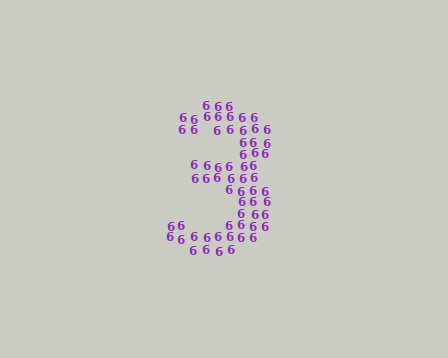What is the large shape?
The large shape is the digit 3.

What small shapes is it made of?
It is made of small digit 6's.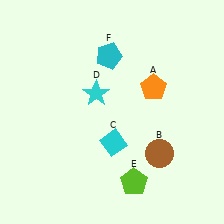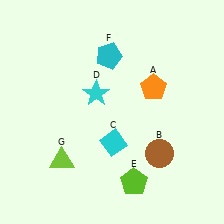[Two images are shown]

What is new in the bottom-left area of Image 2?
A lime triangle (G) was added in the bottom-left area of Image 2.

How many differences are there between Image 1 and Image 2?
There is 1 difference between the two images.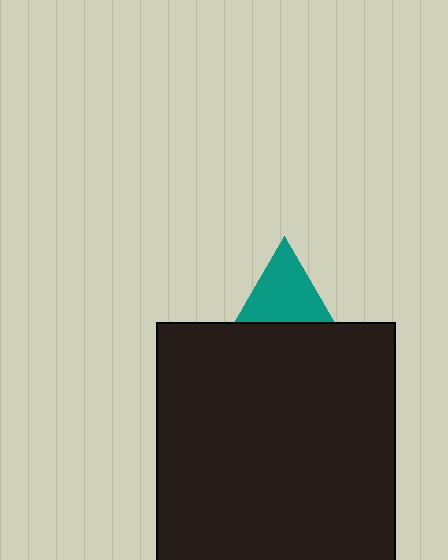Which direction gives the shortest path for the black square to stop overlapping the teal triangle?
Moving down gives the shortest separation.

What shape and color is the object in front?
The object in front is a black square.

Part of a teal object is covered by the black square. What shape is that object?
It is a triangle.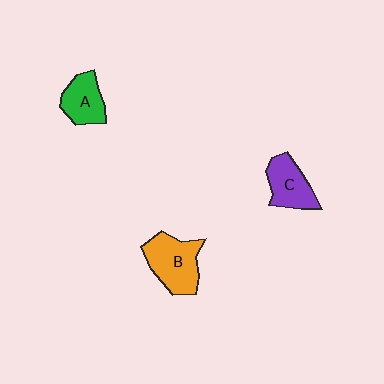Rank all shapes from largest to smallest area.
From largest to smallest: B (orange), C (purple), A (green).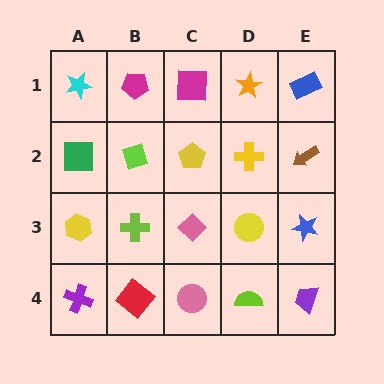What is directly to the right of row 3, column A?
A lime cross.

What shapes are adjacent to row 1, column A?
A green square (row 2, column A), a magenta pentagon (row 1, column B).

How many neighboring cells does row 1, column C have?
3.